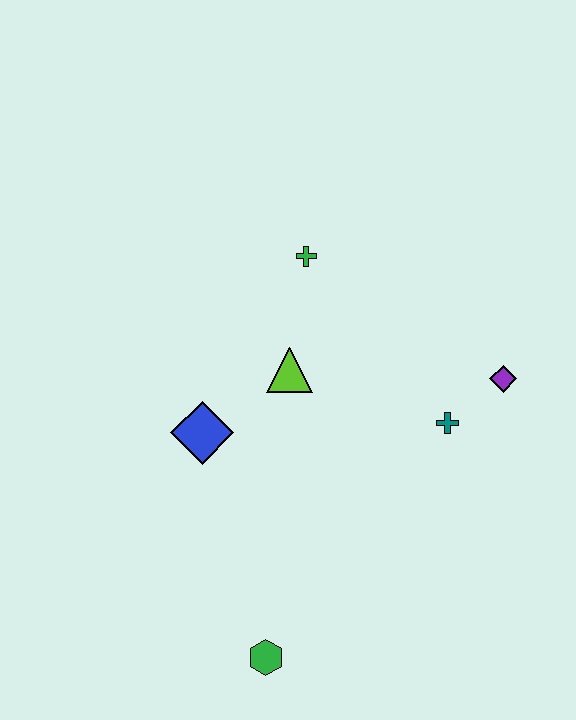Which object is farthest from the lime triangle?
The green hexagon is farthest from the lime triangle.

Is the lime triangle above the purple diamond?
Yes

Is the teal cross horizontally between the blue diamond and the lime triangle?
No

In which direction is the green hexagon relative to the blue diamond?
The green hexagon is below the blue diamond.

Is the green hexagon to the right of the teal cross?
No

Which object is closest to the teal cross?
The purple diamond is closest to the teal cross.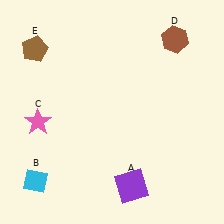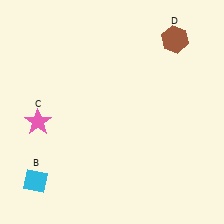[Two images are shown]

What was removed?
The brown pentagon (E), the purple square (A) were removed in Image 2.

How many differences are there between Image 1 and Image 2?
There are 2 differences between the two images.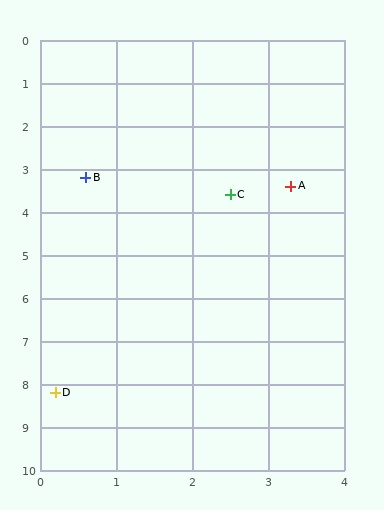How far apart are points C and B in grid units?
Points C and B are about 1.9 grid units apart.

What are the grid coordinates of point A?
Point A is at approximately (3.3, 3.4).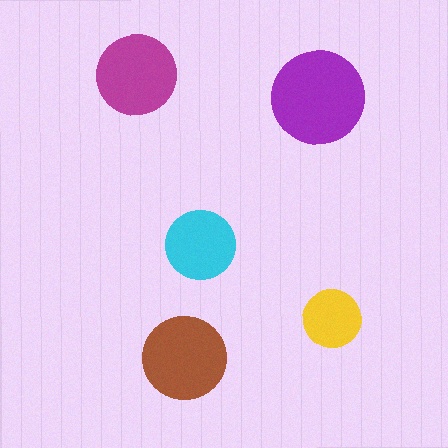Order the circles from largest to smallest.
the purple one, the brown one, the magenta one, the cyan one, the yellow one.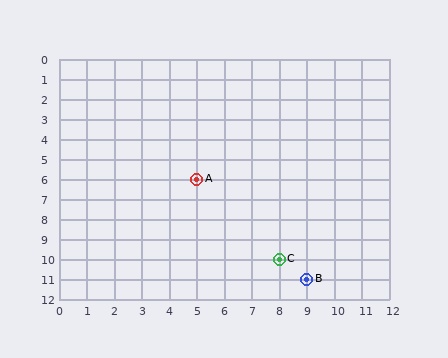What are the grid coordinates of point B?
Point B is at grid coordinates (9, 11).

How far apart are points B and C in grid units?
Points B and C are 1 column and 1 row apart (about 1.4 grid units diagonally).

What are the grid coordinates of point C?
Point C is at grid coordinates (8, 10).